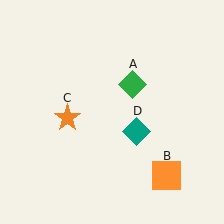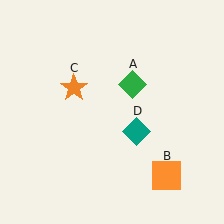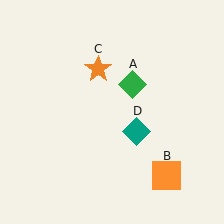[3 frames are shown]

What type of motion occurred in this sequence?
The orange star (object C) rotated clockwise around the center of the scene.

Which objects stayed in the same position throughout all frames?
Green diamond (object A) and orange square (object B) and teal diamond (object D) remained stationary.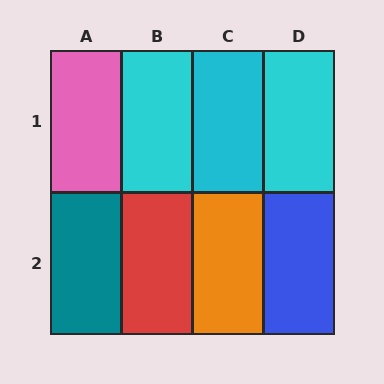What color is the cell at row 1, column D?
Cyan.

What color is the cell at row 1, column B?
Cyan.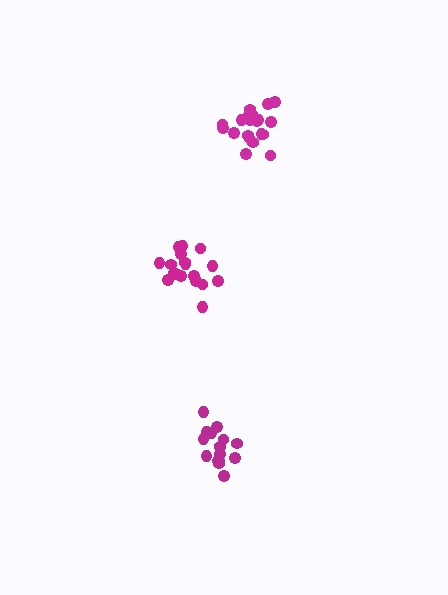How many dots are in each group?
Group 1: 15 dots, Group 2: 19 dots, Group 3: 21 dots (55 total).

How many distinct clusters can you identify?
There are 3 distinct clusters.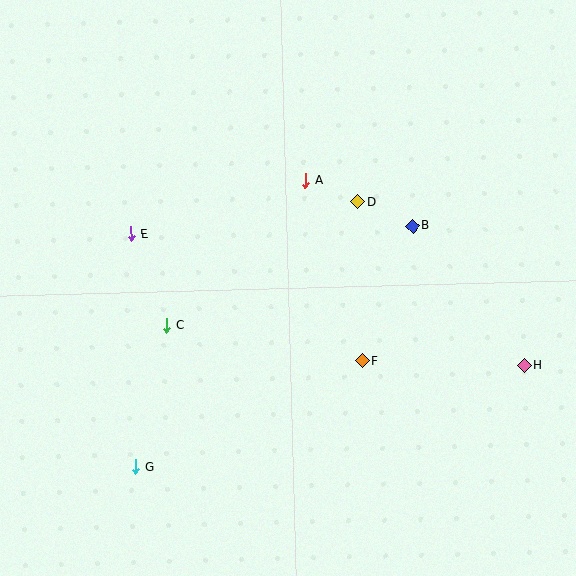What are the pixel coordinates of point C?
Point C is at (167, 326).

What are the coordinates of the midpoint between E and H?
The midpoint between E and H is at (328, 300).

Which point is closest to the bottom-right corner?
Point H is closest to the bottom-right corner.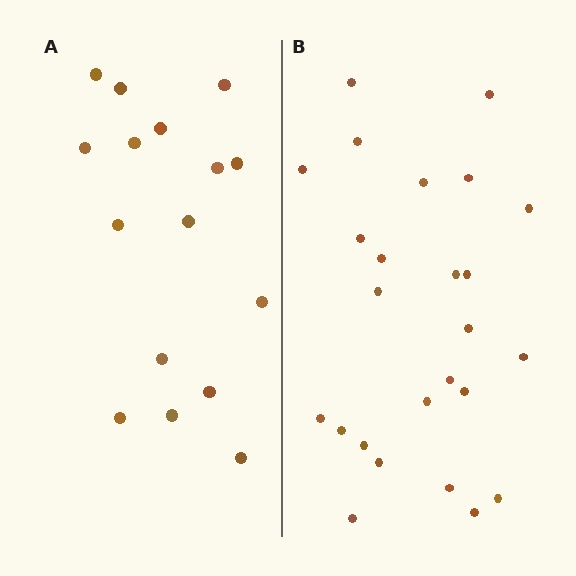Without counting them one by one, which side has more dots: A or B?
Region B (the right region) has more dots.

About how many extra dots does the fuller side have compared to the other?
Region B has roughly 8 or so more dots than region A.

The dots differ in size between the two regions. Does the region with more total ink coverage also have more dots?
No. Region A has more total ink coverage because its dots are larger, but region B actually contains more individual dots. Total area can be misleading — the number of items is what matters here.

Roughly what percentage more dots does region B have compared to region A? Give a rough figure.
About 55% more.